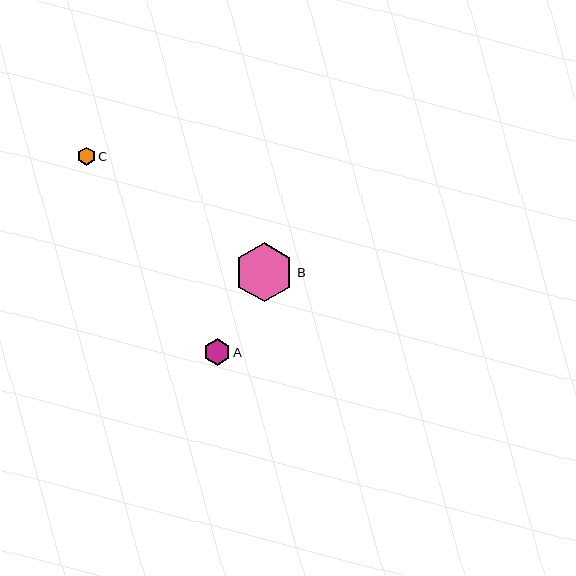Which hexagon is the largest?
Hexagon B is the largest with a size of approximately 59 pixels.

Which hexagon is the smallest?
Hexagon C is the smallest with a size of approximately 18 pixels.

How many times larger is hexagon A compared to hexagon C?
Hexagon A is approximately 1.5 times the size of hexagon C.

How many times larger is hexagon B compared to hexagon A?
Hexagon B is approximately 2.2 times the size of hexagon A.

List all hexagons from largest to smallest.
From largest to smallest: B, A, C.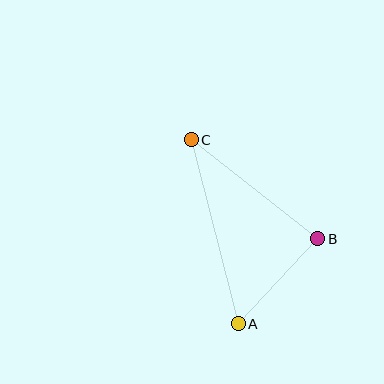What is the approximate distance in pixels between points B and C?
The distance between B and C is approximately 161 pixels.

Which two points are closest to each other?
Points A and B are closest to each other.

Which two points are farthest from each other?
Points A and C are farthest from each other.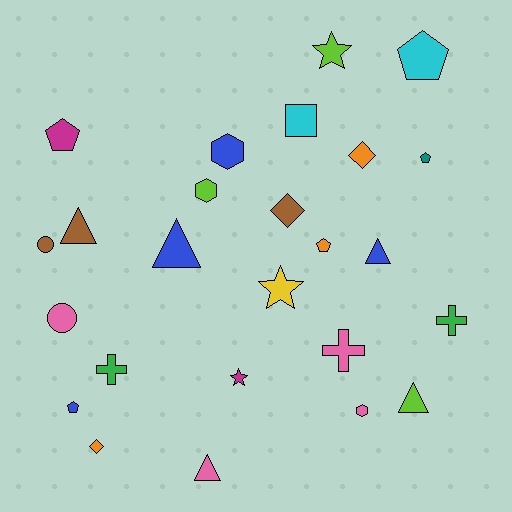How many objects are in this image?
There are 25 objects.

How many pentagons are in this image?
There are 5 pentagons.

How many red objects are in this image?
There are no red objects.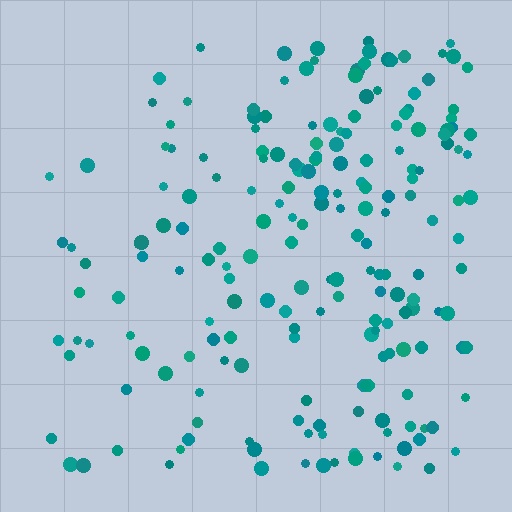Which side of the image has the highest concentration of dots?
The right.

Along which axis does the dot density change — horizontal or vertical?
Horizontal.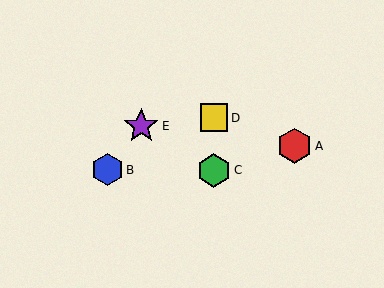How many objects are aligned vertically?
2 objects (C, D) are aligned vertically.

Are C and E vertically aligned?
No, C is at x≈214 and E is at x≈141.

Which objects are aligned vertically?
Objects C, D are aligned vertically.